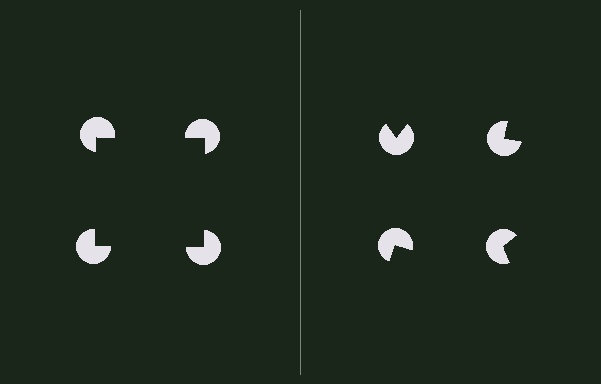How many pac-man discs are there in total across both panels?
8 — 4 on each side.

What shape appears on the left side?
An illusory square.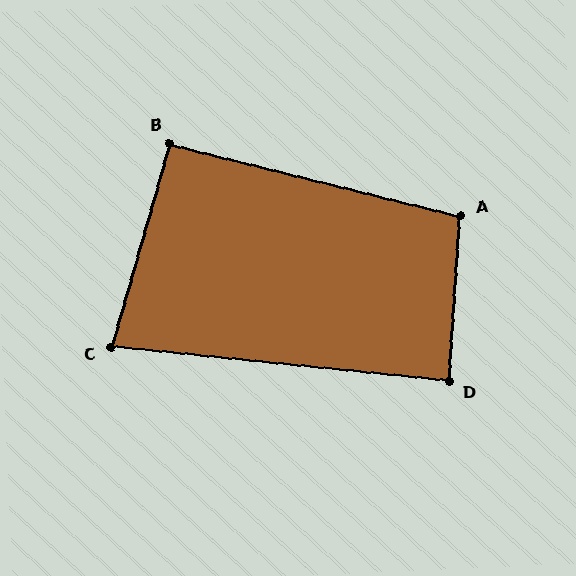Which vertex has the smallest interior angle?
C, at approximately 80 degrees.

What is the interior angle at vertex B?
Approximately 92 degrees (approximately right).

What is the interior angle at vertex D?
Approximately 88 degrees (approximately right).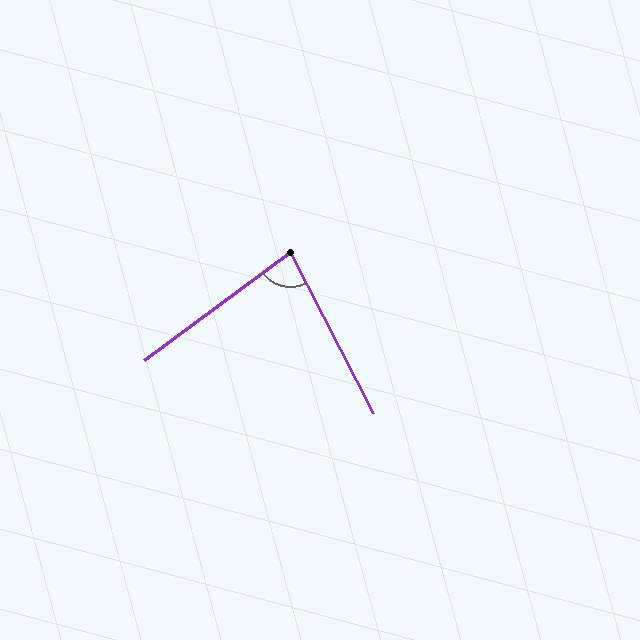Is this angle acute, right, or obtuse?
It is acute.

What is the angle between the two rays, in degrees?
Approximately 81 degrees.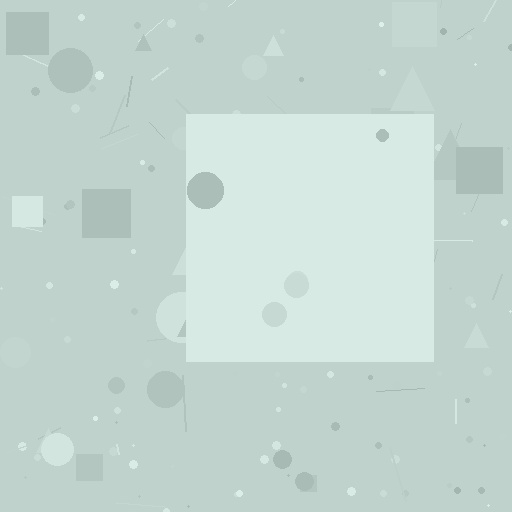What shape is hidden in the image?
A square is hidden in the image.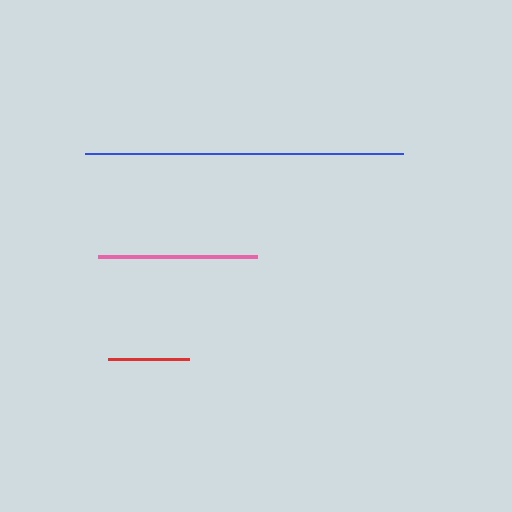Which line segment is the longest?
The blue line is the longest at approximately 317 pixels.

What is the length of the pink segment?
The pink segment is approximately 160 pixels long.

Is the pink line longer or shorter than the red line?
The pink line is longer than the red line.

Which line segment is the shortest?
The red line is the shortest at approximately 81 pixels.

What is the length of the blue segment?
The blue segment is approximately 317 pixels long.